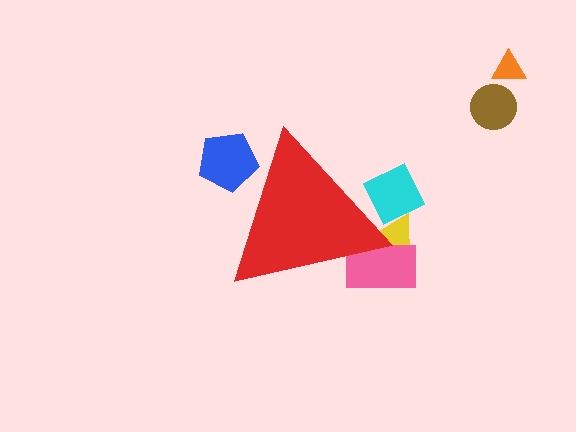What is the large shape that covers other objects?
A red triangle.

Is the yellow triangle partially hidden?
Yes, the yellow triangle is partially hidden behind the red triangle.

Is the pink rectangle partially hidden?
Yes, the pink rectangle is partially hidden behind the red triangle.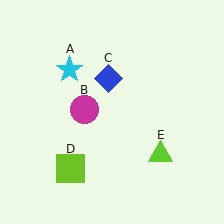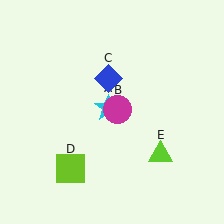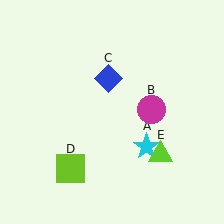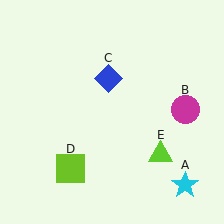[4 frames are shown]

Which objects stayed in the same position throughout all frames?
Blue diamond (object C) and lime square (object D) and lime triangle (object E) remained stationary.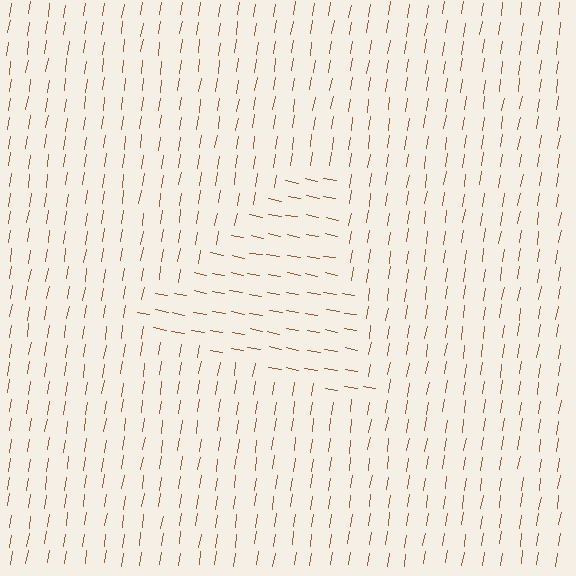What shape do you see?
I see a triangle.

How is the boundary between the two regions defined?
The boundary is defined purely by a change in line orientation (approximately 88 degrees difference). All lines are the same color and thickness.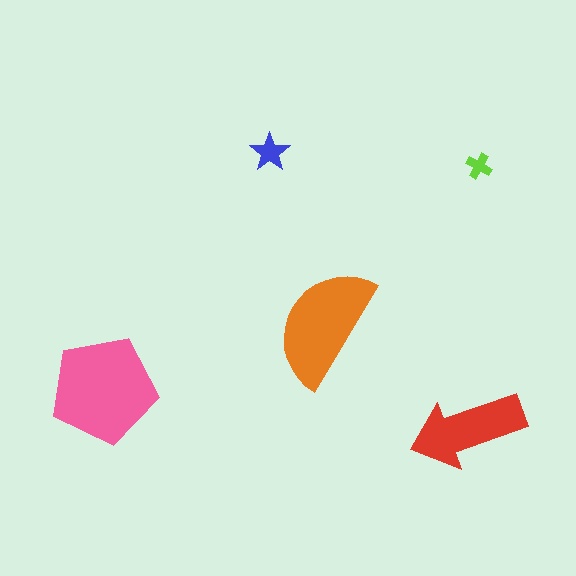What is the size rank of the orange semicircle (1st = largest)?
2nd.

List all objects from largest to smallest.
The pink pentagon, the orange semicircle, the red arrow, the blue star, the lime cross.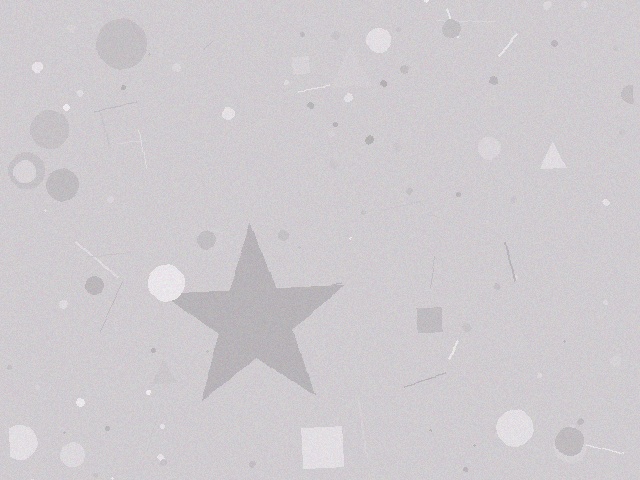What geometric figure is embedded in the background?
A star is embedded in the background.